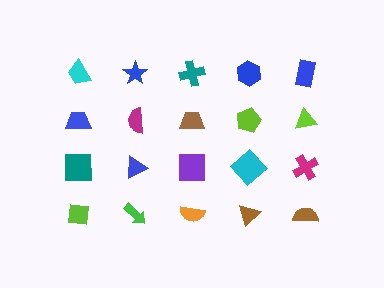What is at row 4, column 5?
A brown semicircle.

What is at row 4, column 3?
An orange semicircle.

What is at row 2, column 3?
A brown trapezoid.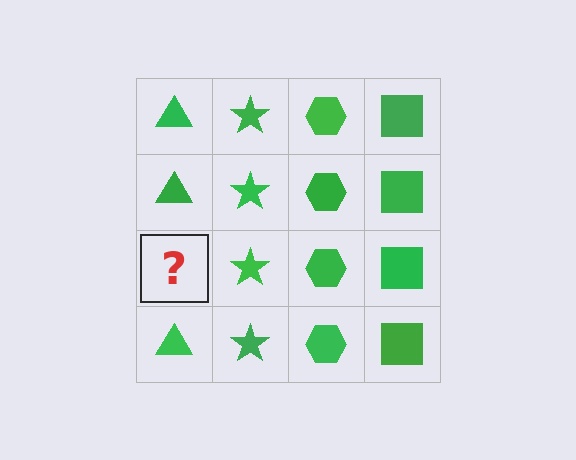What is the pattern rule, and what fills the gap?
The rule is that each column has a consistent shape. The gap should be filled with a green triangle.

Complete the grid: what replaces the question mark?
The question mark should be replaced with a green triangle.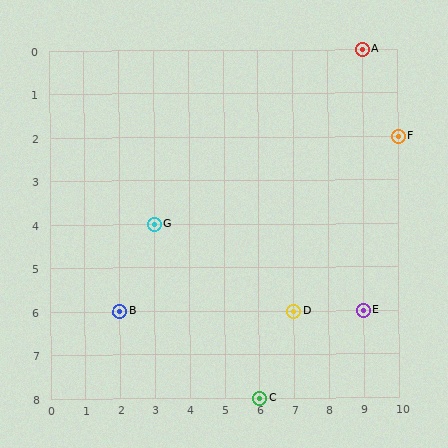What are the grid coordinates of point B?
Point B is at grid coordinates (2, 6).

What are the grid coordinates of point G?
Point G is at grid coordinates (3, 4).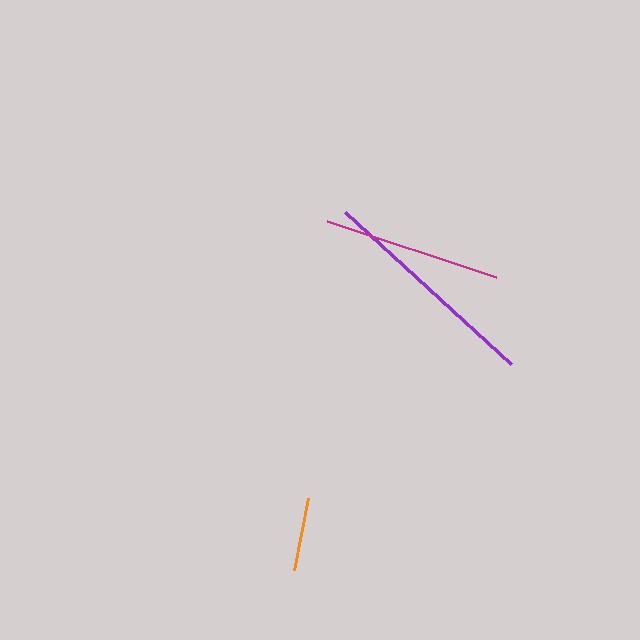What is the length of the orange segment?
The orange segment is approximately 73 pixels long.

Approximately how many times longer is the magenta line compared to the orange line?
The magenta line is approximately 2.4 times the length of the orange line.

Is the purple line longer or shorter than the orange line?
The purple line is longer than the orange line.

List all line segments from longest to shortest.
From longest to shortest: purple, magenta, orange.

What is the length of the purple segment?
The purple segment is approximately 225 pixels long.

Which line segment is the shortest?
The orange line is the shortest at approximately 73 pixels.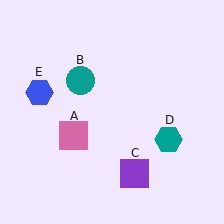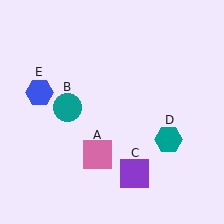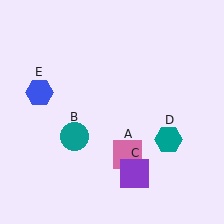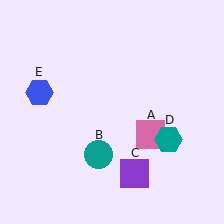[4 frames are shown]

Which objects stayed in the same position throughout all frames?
Purple square (object C) and teal hexagon (object D) and blue hexagon (object E) remained stationary.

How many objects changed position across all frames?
2 objects changed position: pink square (object A), teal circle (object B).